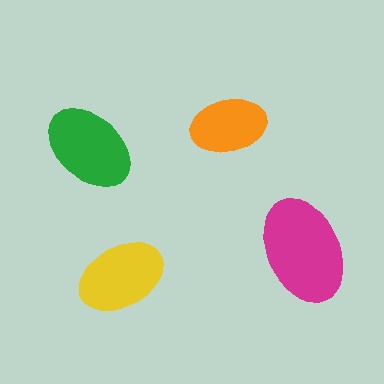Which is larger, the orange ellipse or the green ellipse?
The green one.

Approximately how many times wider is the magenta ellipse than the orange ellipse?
About 1.5 times wider.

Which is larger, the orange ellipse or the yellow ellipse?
The yellow one.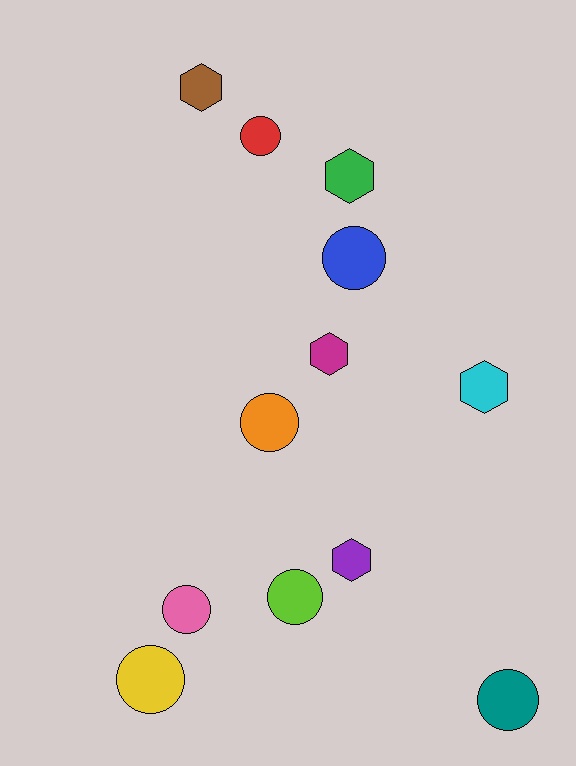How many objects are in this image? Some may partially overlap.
There are 12 objects.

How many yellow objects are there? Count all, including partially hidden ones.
There is 1 yellow object.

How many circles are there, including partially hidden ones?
There are 7 circles.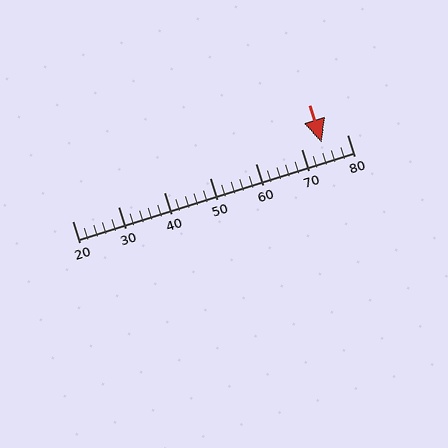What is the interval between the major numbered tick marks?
The major tick marks are spaced 10 units apart.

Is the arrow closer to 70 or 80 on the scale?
The arrow is closer to 70.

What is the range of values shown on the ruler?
The ruler shows values from 20 to 80.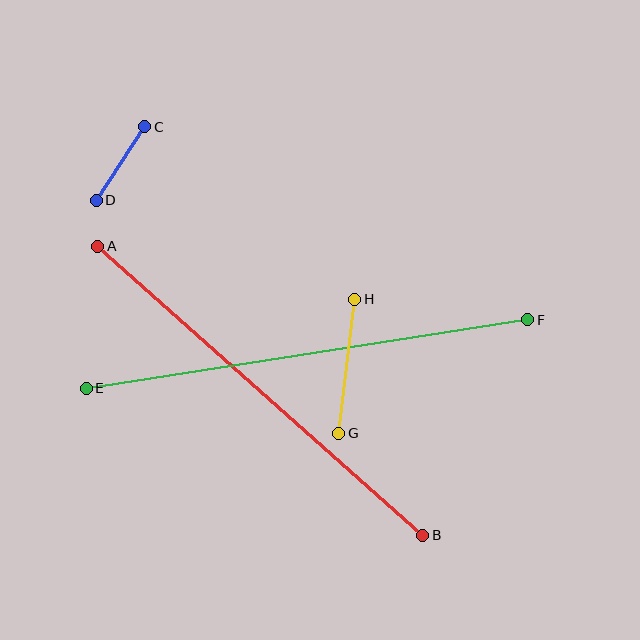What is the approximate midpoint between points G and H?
The midpoint is at approximately (347, 366) pixels.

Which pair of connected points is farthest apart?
Points E and F are farthest apart.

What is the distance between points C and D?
The distance is approximately 88 pixels.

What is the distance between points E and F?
The distance is approximately 446 pixels.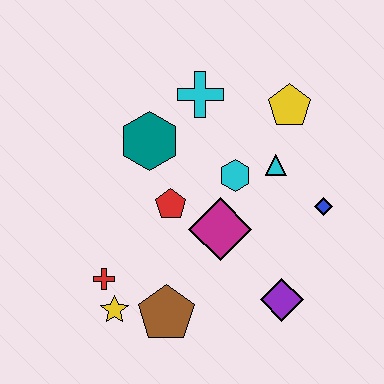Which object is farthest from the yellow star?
The yellow pentagon is farthest from the yellow star.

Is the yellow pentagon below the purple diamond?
No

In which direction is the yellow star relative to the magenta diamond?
The yellow star is to the left of the magenta diamond.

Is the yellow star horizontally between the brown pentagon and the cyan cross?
No